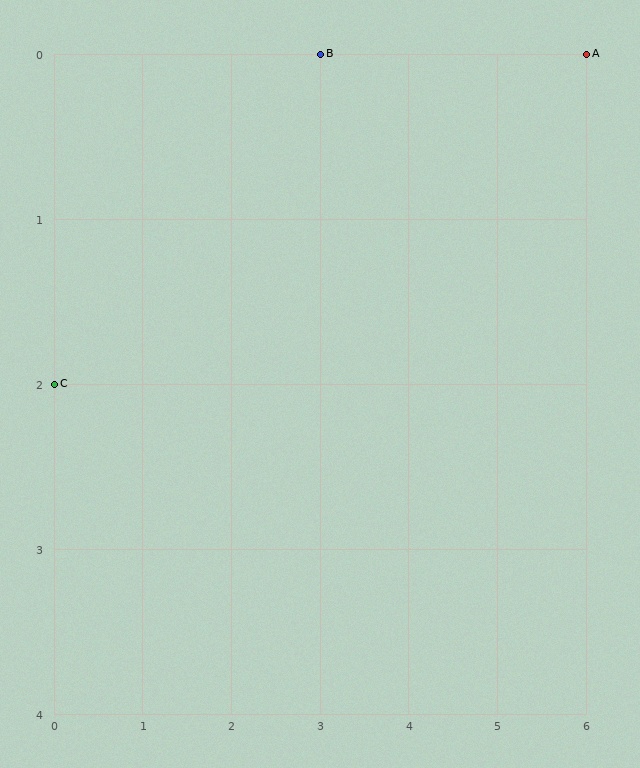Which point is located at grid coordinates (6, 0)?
Point A is at (6, 0).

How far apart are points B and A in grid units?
Points B and A are 3 columns apart.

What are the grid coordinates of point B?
Point B is at grid coordinates (3, 0).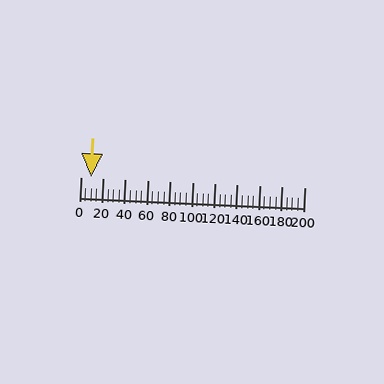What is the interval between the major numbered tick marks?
The major tick marks are spaced 20 units apart.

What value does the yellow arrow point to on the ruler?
The yellow arrow points to approximately 10.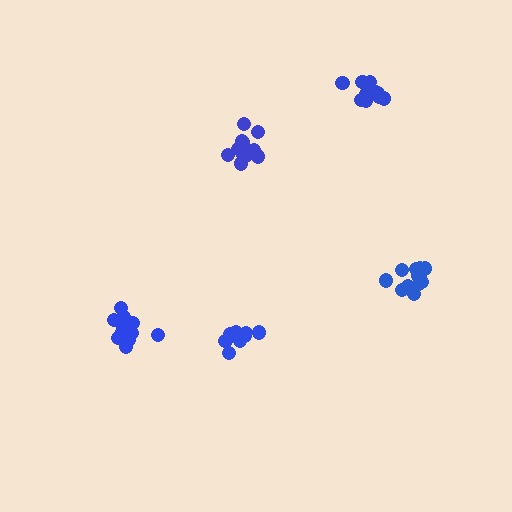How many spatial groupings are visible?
There are 5 spatial groupings.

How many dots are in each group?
Group 1: 8 dots, Group 2: 12 dots, Group 3: 13 dots, Group 4: 12 dots, Group 5: 11 dots (56 total).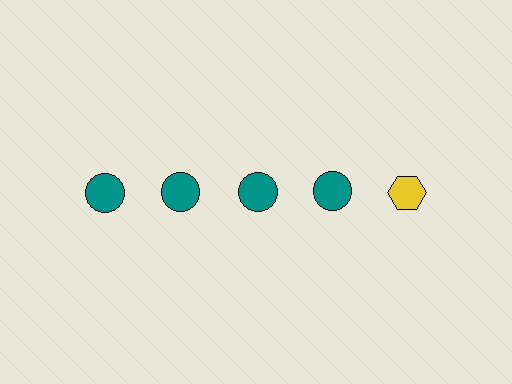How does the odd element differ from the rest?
It differs in both color (yellow instead of teal) and shape (hexagon instead of circle).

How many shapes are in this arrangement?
There are 5 shapes arranged in a grid pattern.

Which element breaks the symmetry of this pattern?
The yellow hexagon in the top row, rightmost column breaks the symmetry. All other shapes are teal circles.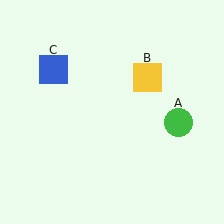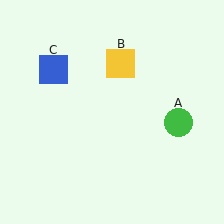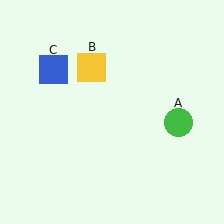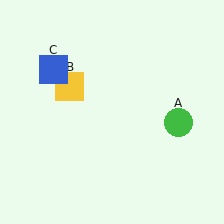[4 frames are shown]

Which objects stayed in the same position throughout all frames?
Green circle (object A) and blue square (object C) remained stationary.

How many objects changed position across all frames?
1 object changed position: yellow square (object B).